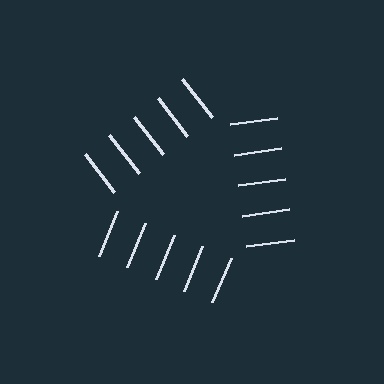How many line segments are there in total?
15 — 5 along each of the 3 edges.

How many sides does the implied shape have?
3 sides — the line-ends trace a triangle.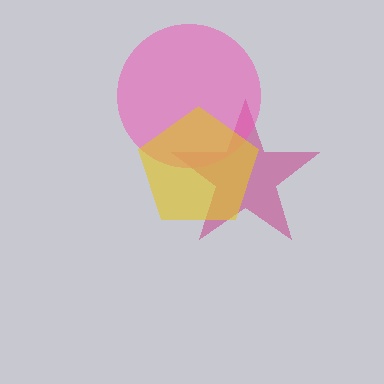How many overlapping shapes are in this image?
There are 3 overlapping shapes in the image.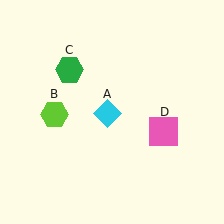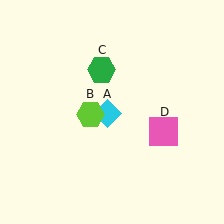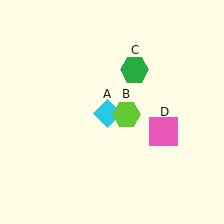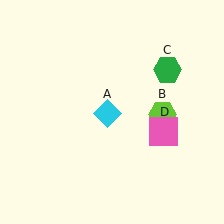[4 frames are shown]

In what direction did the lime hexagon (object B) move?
The lime hexagon (object B) moved right.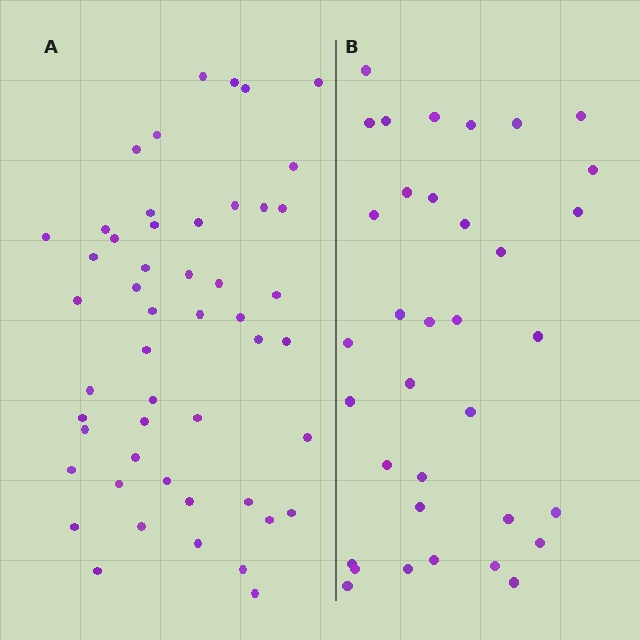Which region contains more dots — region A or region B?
Region A (the left region) has more dots.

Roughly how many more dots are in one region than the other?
Region A has approximately 15 more dots than region B.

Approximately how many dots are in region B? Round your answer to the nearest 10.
About 40 dots. (The exact count is 35, which rounds to 40.)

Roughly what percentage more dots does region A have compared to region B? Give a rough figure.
About 45% more.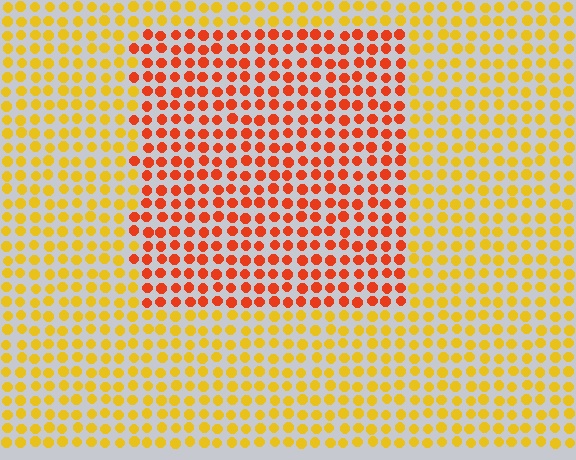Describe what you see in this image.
The image is filled with small yellow elements in a uniform arrangement. A rectangle-shaped region is visible where the elements are tinted to a slightly different hue, forming a subtle color boundary.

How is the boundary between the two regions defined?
The boundary is defined purely by a slight shift in hue (about 39 degrees). Spacing, size, and orientation are identical on both sides.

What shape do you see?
I see a rectangle.